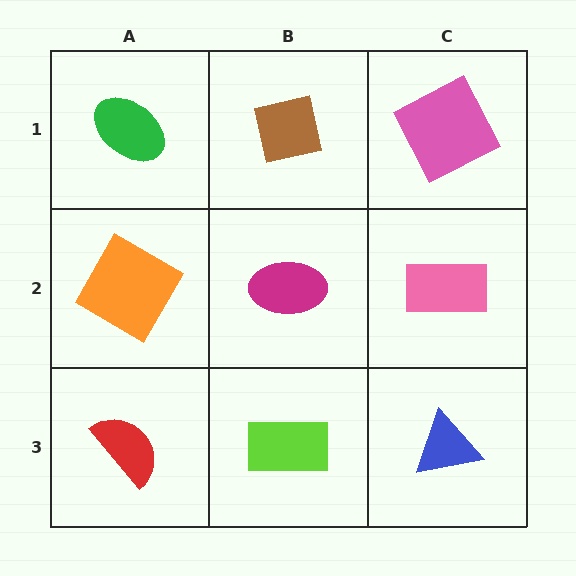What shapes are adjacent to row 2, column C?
A pink square (row 1, column C), a blue triangle (row 3, column C), a magenta ellipse (row 2, column B).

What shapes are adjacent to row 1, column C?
A pink rectangle (row 2, column C), a brown square (row 1, column B).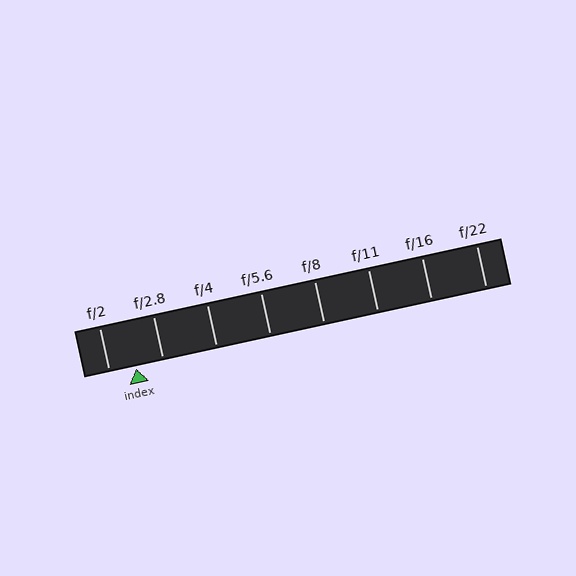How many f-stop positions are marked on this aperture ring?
There are 8 f-stop positions marked.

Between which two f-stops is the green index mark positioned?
The index mark is between f/2 and f/2.8.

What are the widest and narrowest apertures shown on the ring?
The widest aperture shown is f/2 and the narrowest is f/22.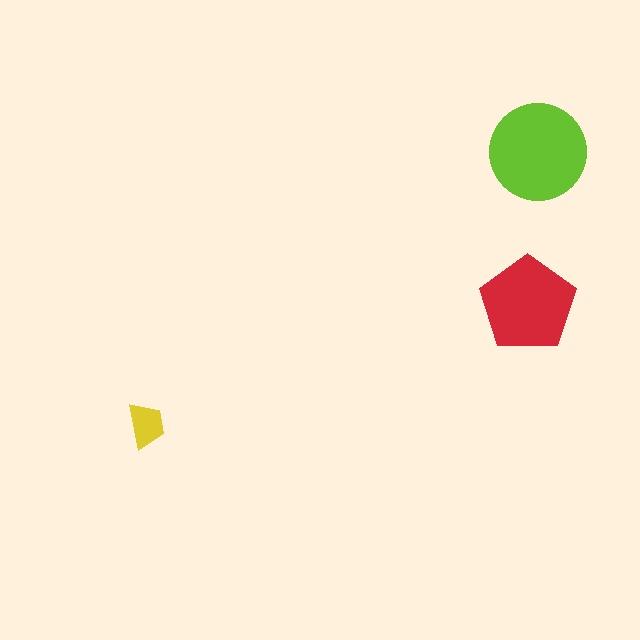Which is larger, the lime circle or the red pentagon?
The lime circle.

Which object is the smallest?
The yellow trapezoid.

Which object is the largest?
The lime circle.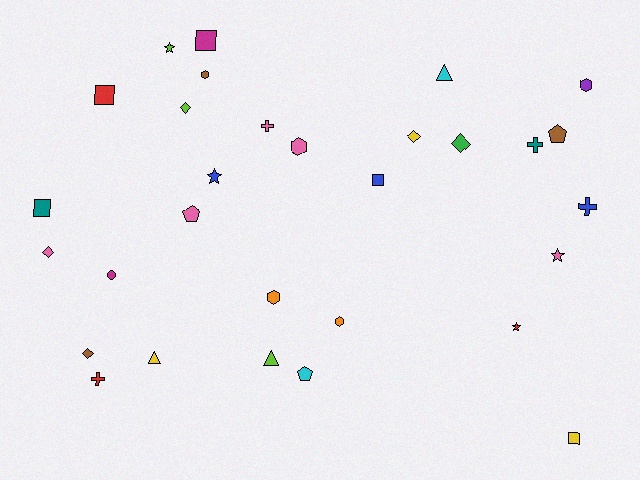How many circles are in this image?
There is 1 circle.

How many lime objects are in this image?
There are 3 lime objects.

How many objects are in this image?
There are 30 objects.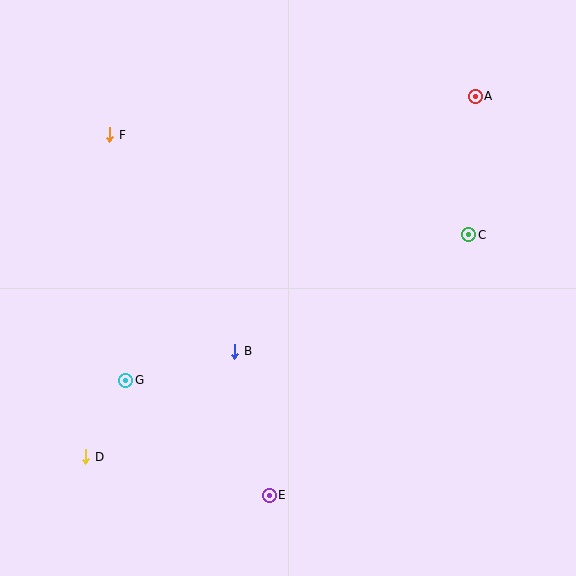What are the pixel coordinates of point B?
Point B is at (235, 351).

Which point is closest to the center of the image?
Point B at (235, 351) is closest to the center.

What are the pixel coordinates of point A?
Point A is at (475, 96).